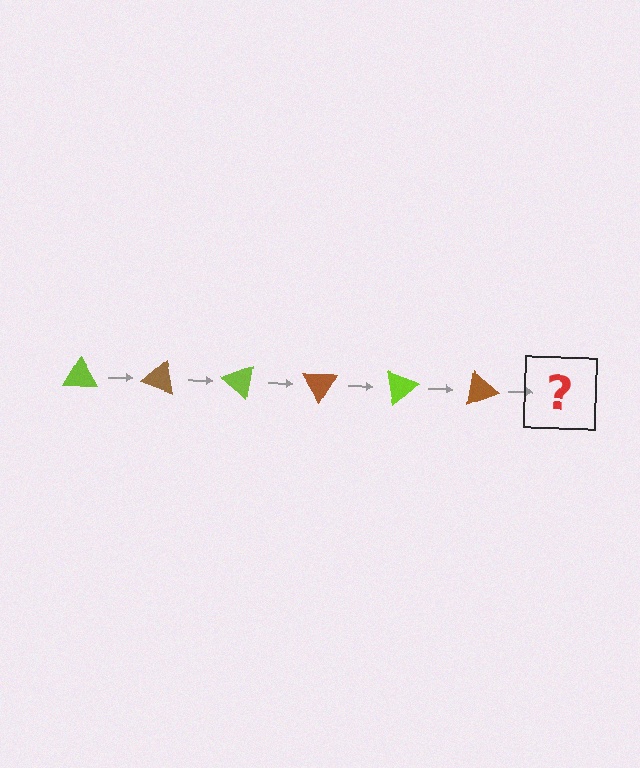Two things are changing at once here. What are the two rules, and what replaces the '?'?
The two rules are that it rotates 20 degrees each step and the color cycles through lime and brown. The '?' should be a lime triangle, rotated 120 degrees from the start.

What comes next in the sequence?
The next element should be a lime triangle, rotated 120 degrees from the start.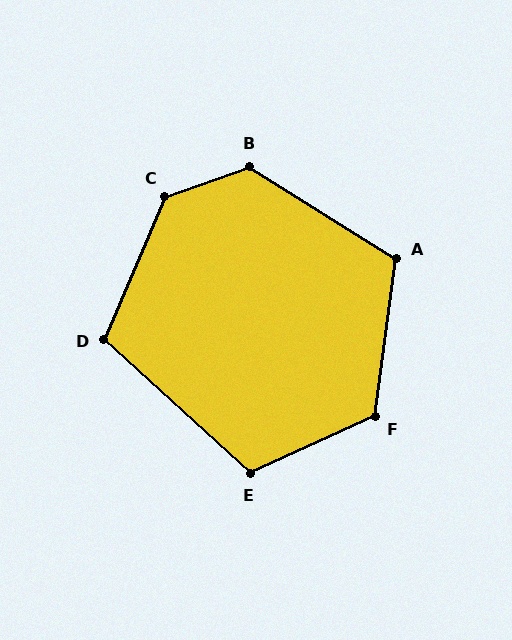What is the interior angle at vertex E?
Approximately 113 degrees (obtuse).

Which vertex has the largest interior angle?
C, at approximately 133 degrees.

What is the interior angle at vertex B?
Approximately 129 degrees (obtuse).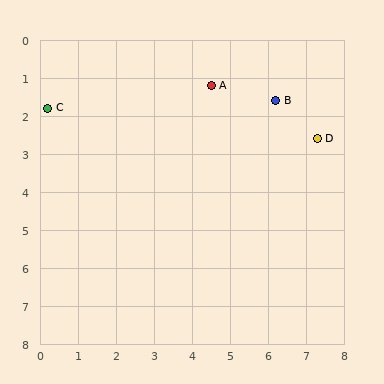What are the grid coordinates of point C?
Point C is at approximately (0.2, 1.8).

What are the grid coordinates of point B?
Point B is at approximately (6.2, 1.6).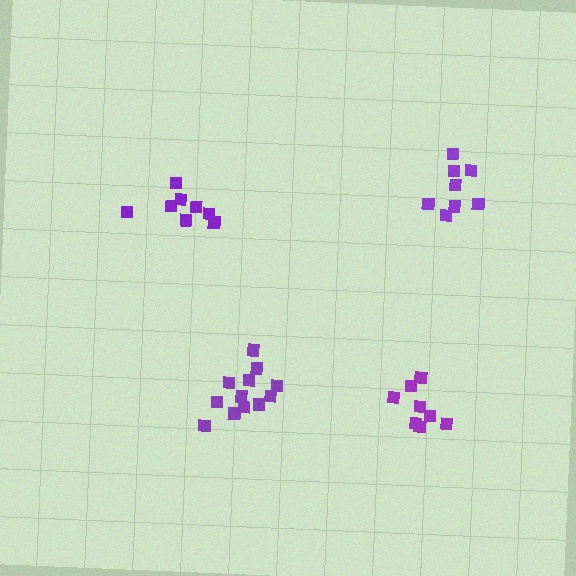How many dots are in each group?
Group 1: 8 dots, Group 2: 8 dots, Group 3: 12 dots, Group 4: 8 dots (36 total).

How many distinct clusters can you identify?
There are 4 distinct clusters.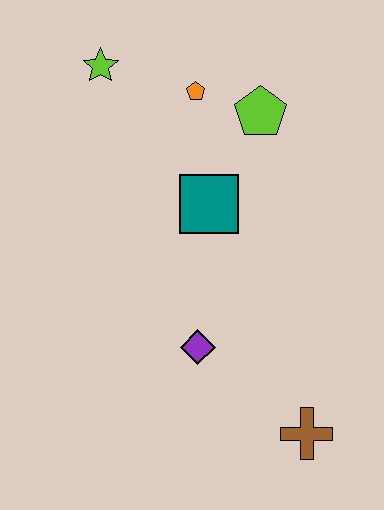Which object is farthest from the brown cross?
The lime star is farthest from the brown cross.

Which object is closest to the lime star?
The orange pentagon is closest to the lime star.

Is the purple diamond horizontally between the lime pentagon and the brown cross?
No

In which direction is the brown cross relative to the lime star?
The brown cross is below the lime star.